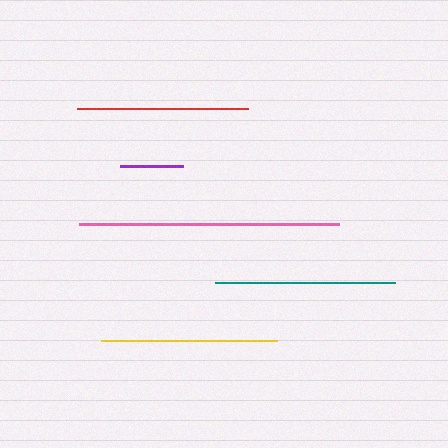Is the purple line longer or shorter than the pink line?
The pink line is longer than the purple line.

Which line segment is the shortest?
The purple line is the shortest at approximately 64 pixels.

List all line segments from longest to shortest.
From longest to shortest: pink, teal, yellow, red, purple.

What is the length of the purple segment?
The purple segment is approximately 64 pixels long.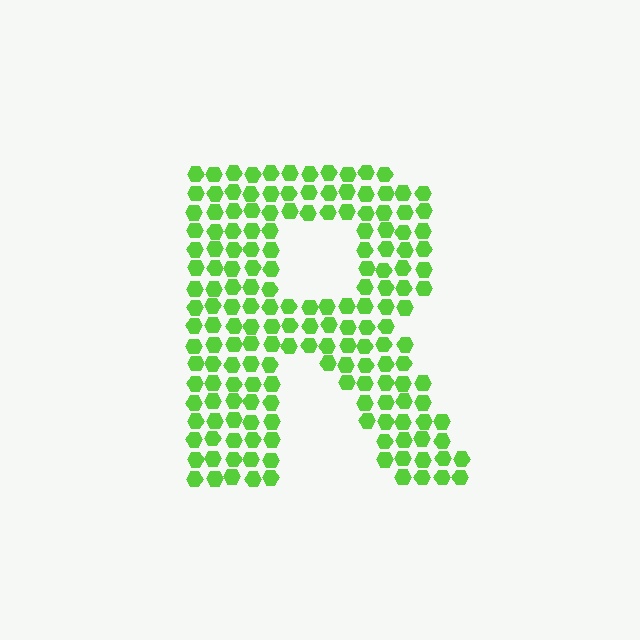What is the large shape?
The large shape is the letter R.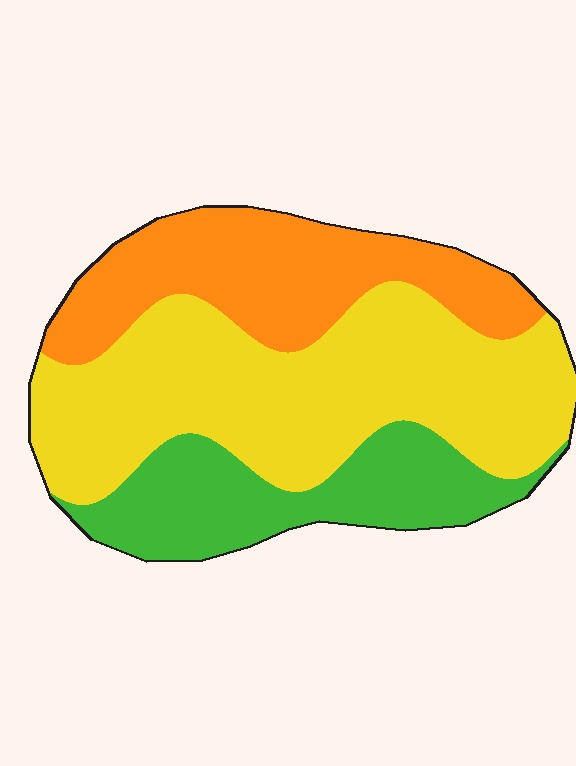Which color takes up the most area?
Yellow, at roughly 50%.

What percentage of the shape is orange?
Orange takes up about one quarter (1/4) of the shape.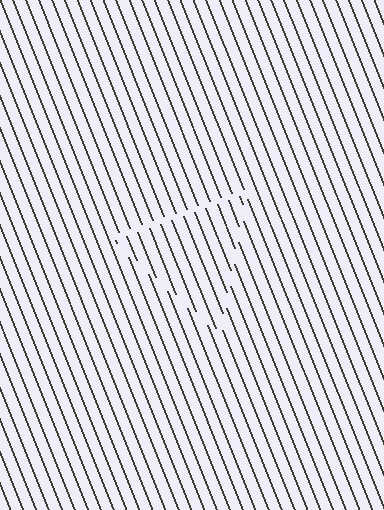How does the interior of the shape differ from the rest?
The interior of the shape contains the same grating, shifted by half a period — the contour is defined by the phase discontinuity where line-ends from the inner and outer gratings abut.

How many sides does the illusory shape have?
3 sides — the line-ends trace a triangle.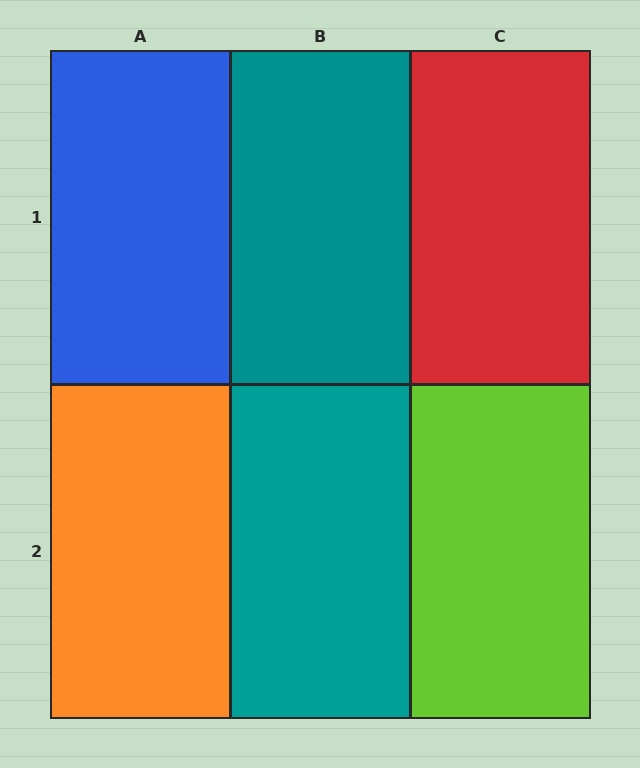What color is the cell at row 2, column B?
Teal.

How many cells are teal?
2 cells are teal.